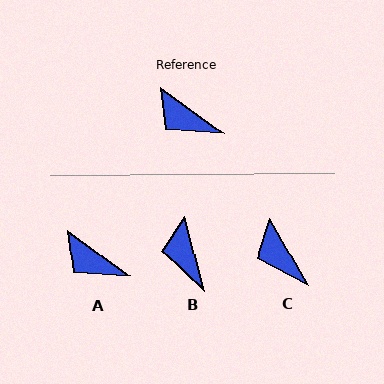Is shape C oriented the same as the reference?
No, it is off by about 25 degrees.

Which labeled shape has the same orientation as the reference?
A.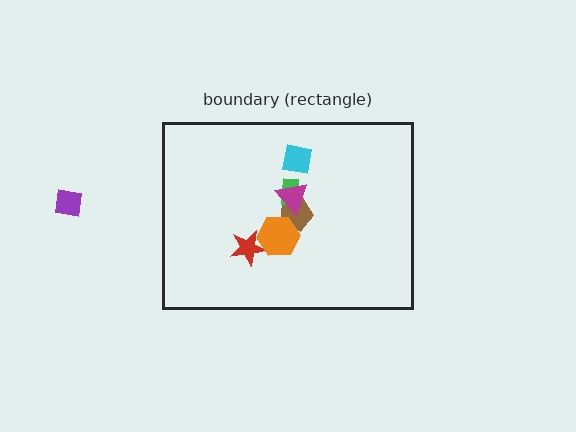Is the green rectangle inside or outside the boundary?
Inside.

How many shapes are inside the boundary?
6 inside, 1 outside.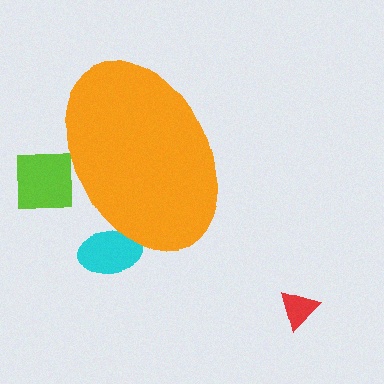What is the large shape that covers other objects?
An orange ellipse.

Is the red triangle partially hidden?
No, the red triangle is fully visible.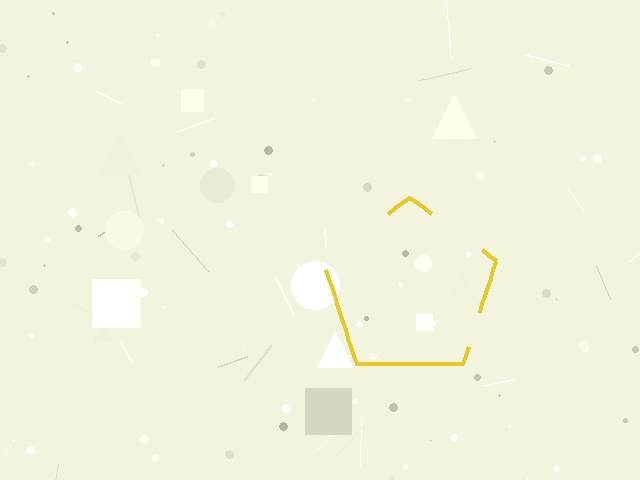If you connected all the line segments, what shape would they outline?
They would outline a pentagon.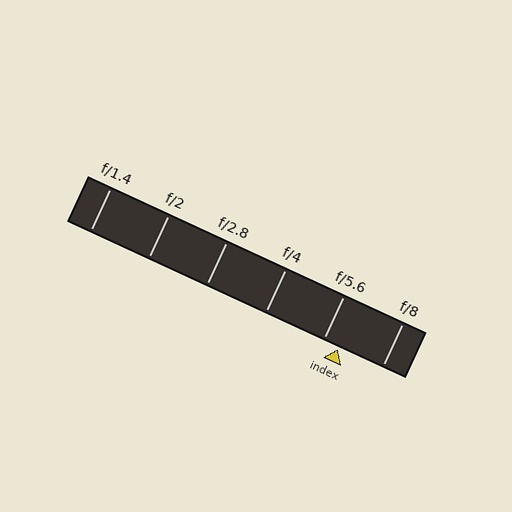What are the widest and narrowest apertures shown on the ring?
The widest aperture shown is f/1.4 and the narrowest is f/8.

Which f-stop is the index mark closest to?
The index mark is closest to f/5.6.